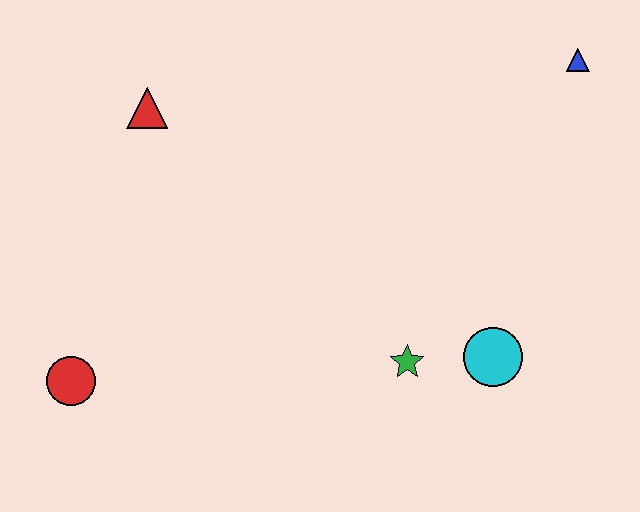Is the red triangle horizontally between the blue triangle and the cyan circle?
No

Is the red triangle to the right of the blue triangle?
No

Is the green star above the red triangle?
No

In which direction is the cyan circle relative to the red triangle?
The cyan circle is to the right of the red triangle.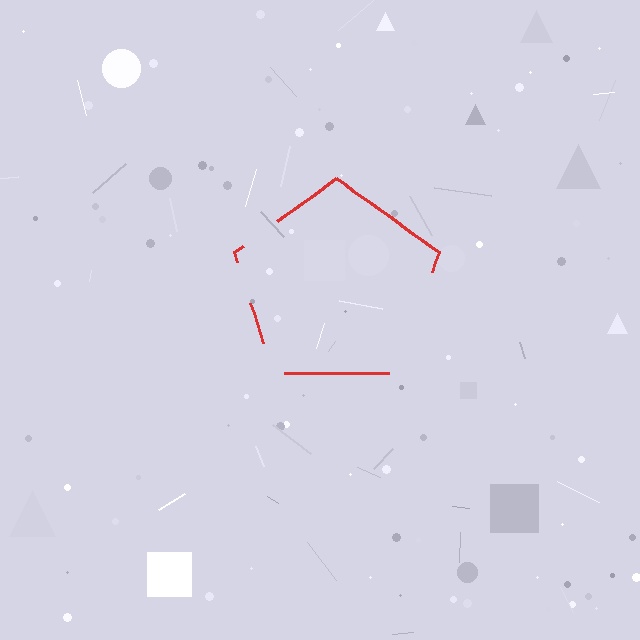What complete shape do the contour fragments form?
The contour fragments form a pentagon.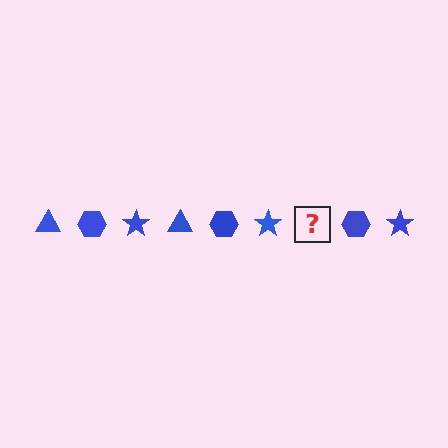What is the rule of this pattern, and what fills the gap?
The rule is that the pattern cycles through triangle, hexagon, star shapes in blue. The gap should be filled with a blue triangle.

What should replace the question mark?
The question mark should be replaced with a blue triangle.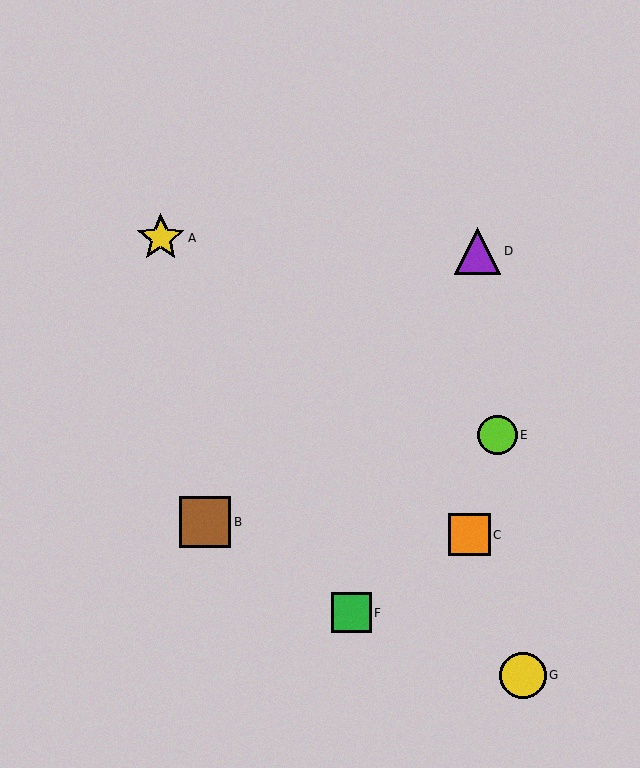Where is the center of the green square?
The center of the green square is at (351, 613).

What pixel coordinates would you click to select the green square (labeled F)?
Click at (351, 613) to select the green square F.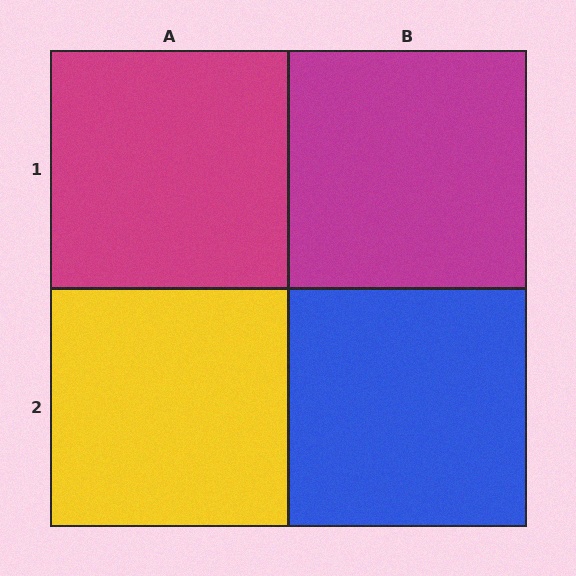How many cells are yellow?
1 cell is yellow.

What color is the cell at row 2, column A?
Yellow.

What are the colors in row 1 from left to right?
Magenta, magenta.